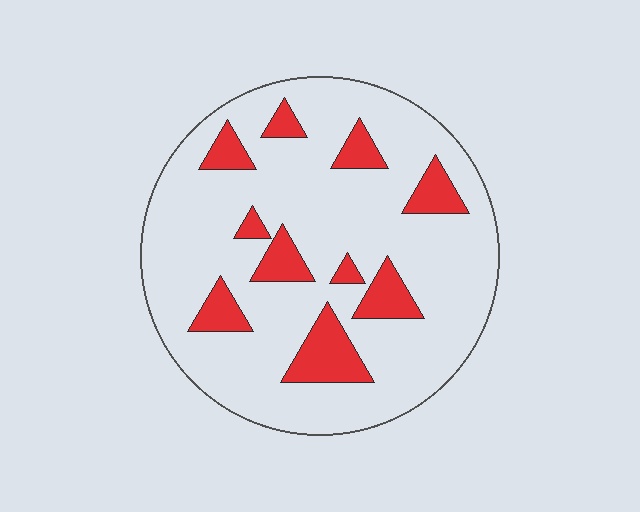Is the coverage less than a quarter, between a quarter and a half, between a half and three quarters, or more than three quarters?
Less than a quarter.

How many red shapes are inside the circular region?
10.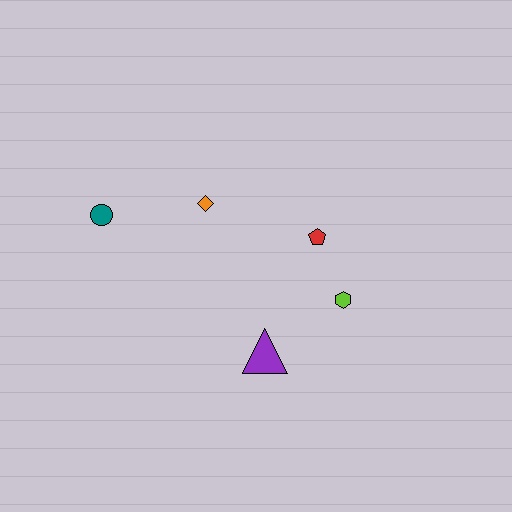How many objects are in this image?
There are 5 objects.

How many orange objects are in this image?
There is 1 orange object.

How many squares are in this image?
There are no squares.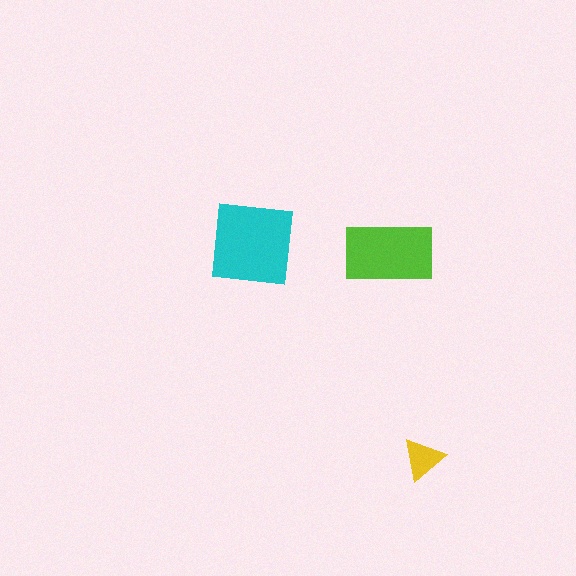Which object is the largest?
The cyan square.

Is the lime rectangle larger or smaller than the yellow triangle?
Larger.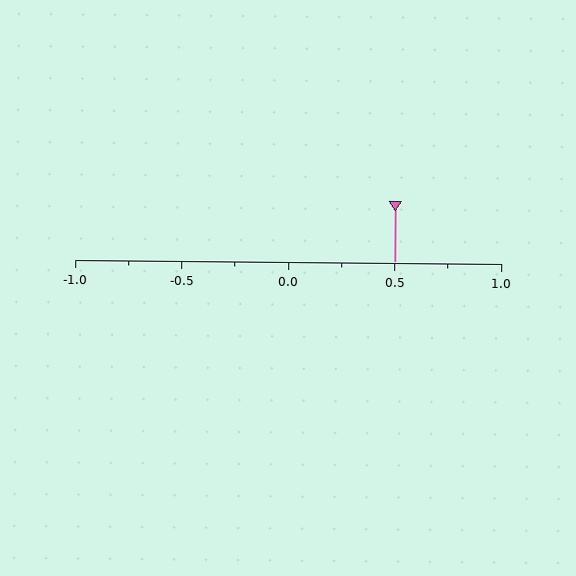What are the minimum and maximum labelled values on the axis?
The axis runs from -1.0 to 1.0.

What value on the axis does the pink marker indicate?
The marker indicates approximately 0.5.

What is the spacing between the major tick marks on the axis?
The major ticks are spaced 0.5 apart.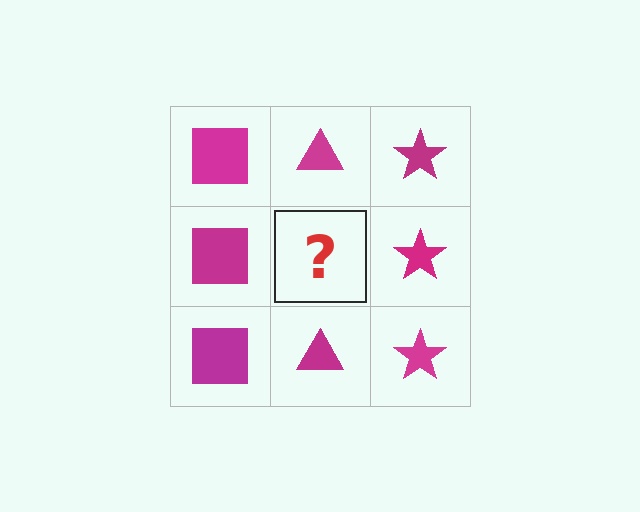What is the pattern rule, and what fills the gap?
The rule is that each column has a consistent shape. The gap should be filled with a magenta triangle.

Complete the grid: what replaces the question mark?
The question mark should be replaced with a magenta triangle.